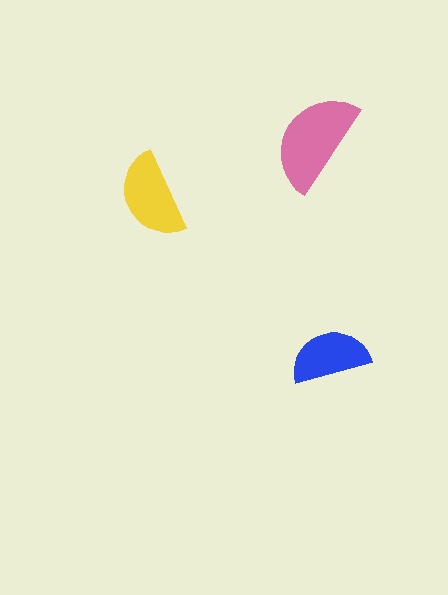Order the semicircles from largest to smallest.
the pink one, the yellow one, the blue one.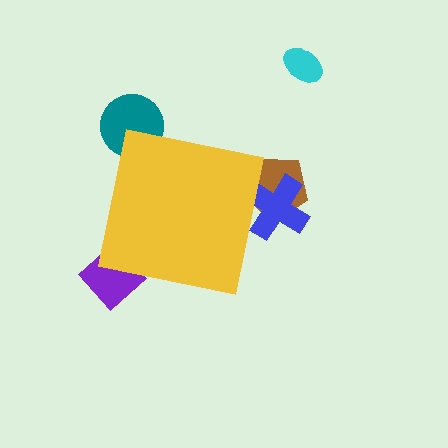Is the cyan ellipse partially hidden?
No, the cyan ellipse is fully visible.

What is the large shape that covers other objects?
A yellow square.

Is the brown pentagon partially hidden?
Yes, the brown pentagon is partially hidden behind the yellow square.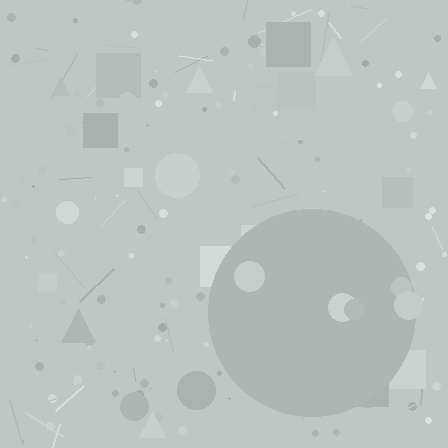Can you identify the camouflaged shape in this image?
The camouflaged shape is a circle.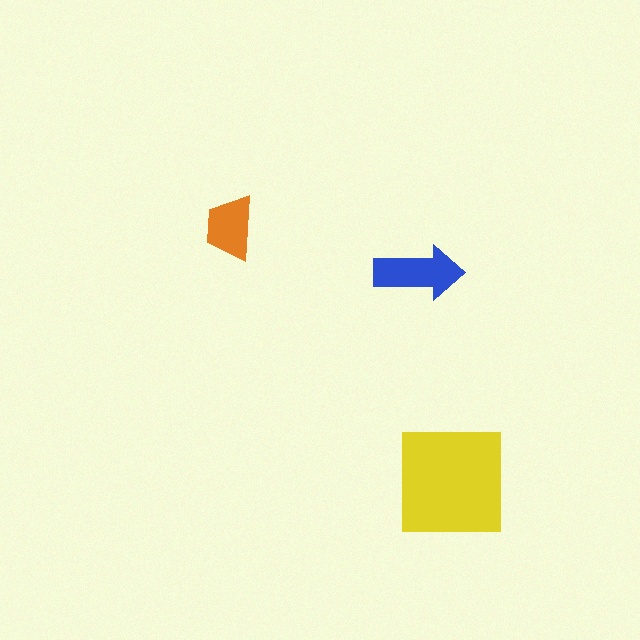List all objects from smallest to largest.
The orange trapezoid, the blue arrow, the yellow square.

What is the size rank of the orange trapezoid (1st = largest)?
3rd.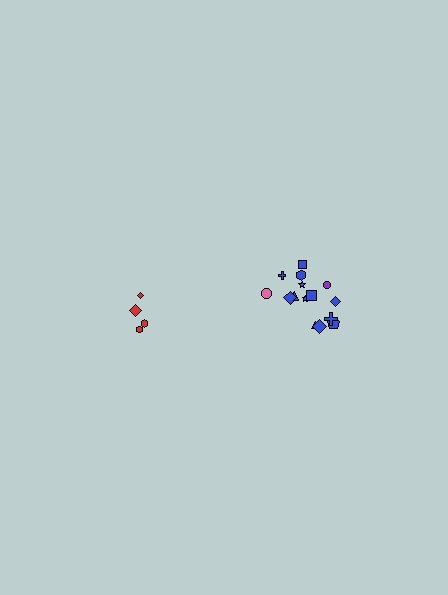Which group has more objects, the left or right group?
The right group.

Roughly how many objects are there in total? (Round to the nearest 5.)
Roughly 20 objects in total.